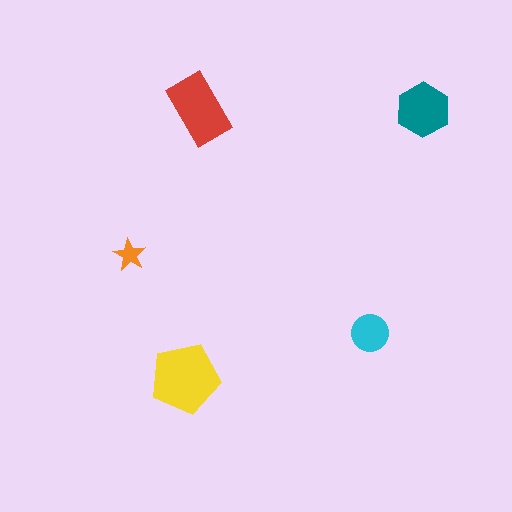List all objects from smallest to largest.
The orange star, the cyan circle, the teal hexagon, the red rectangle, the yellow pentagon.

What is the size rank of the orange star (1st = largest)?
5th.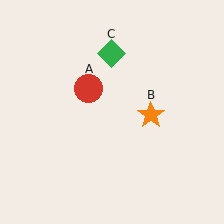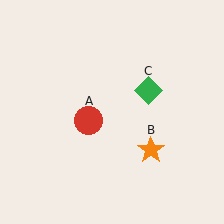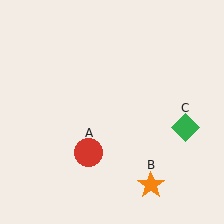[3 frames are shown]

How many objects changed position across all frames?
3 objects changed position: red circle (object A), orange star (object B), green diamond (object C).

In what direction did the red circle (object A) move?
The red circle (object A) moved down.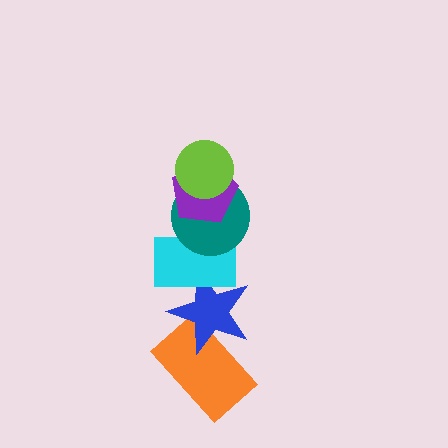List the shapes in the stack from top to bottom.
From top to bottom: the lime circle, the purple pentagon, the teal circle, the cyan rectangle, the blue star, the orange rectangle.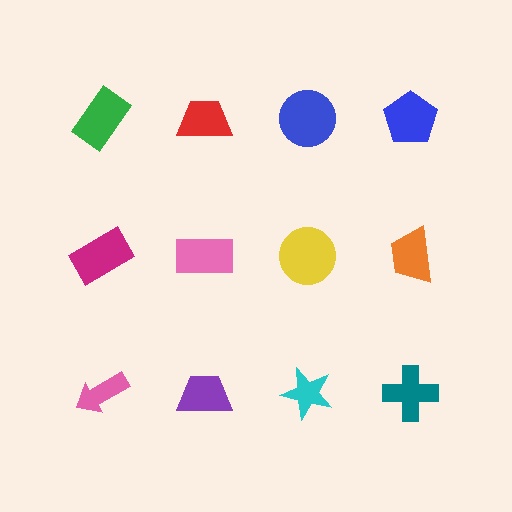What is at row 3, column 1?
A pink arrow.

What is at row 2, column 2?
A pink rectangle.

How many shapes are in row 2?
4 shapes.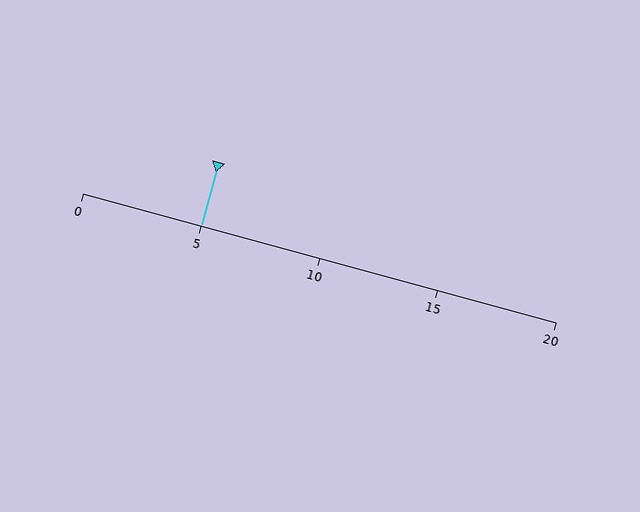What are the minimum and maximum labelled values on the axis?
The axis runs from 0 to 20.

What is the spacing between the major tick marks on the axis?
The major ticks are spaced 5 apart.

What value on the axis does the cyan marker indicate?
The marker indicates approximately 5.